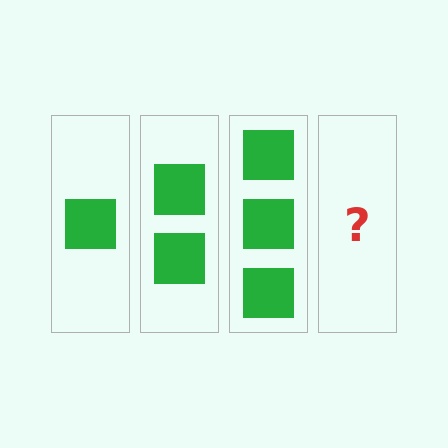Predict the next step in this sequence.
The next step is 4 squares.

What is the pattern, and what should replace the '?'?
The pattern is that each step adds one more square. The '?' should be 4 squares.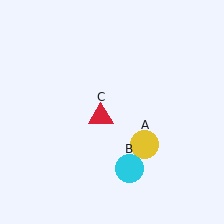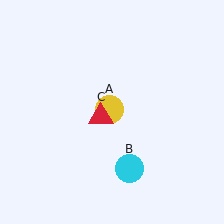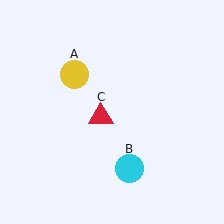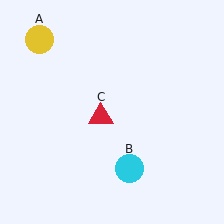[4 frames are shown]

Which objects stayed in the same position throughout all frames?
Cyan circle (object B) and red triangle (object C) remained stationary.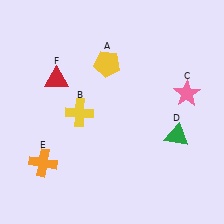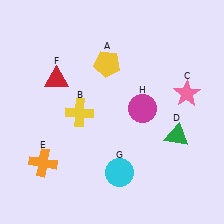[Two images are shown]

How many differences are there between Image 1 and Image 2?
There are 2 differences between the two images.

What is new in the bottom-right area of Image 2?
A cyan circle (G) was added in the bottom-right area of Image 2.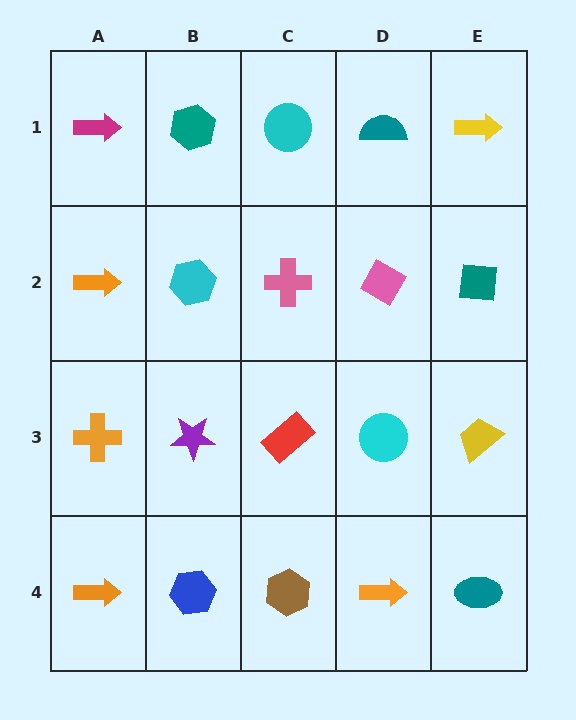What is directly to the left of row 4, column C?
A blue hexagon.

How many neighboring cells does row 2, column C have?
4.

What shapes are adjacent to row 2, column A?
A magenta arrow (row 1, column A), an orange cross (row 3, column A), a cyan hexagon (row 2, column B).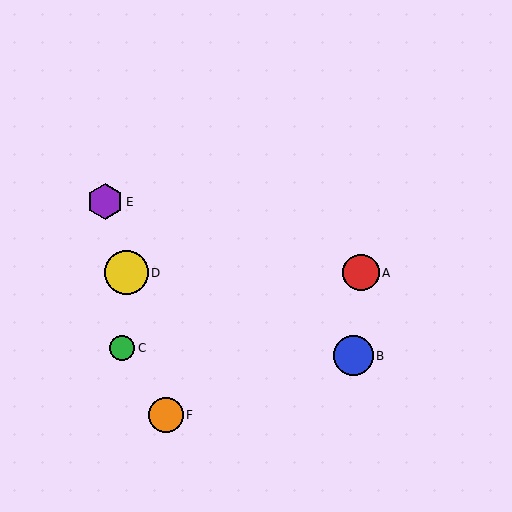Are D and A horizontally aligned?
Yes, both are at y≈273.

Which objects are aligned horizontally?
Objects A, D are aligned horizontally.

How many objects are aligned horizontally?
2 objects (A, D) are aligned horizontally.